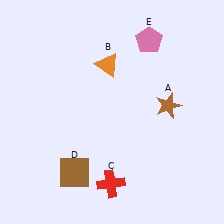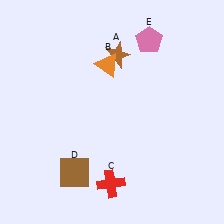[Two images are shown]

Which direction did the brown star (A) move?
The brown star (A) moved left.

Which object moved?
The brown star (A) moved left.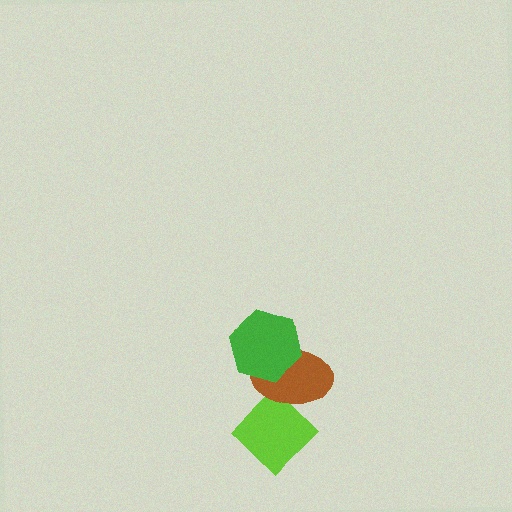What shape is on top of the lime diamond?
The brown ellipse is on top of the lime diamond.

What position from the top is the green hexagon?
The green hexagon is 1st from the top.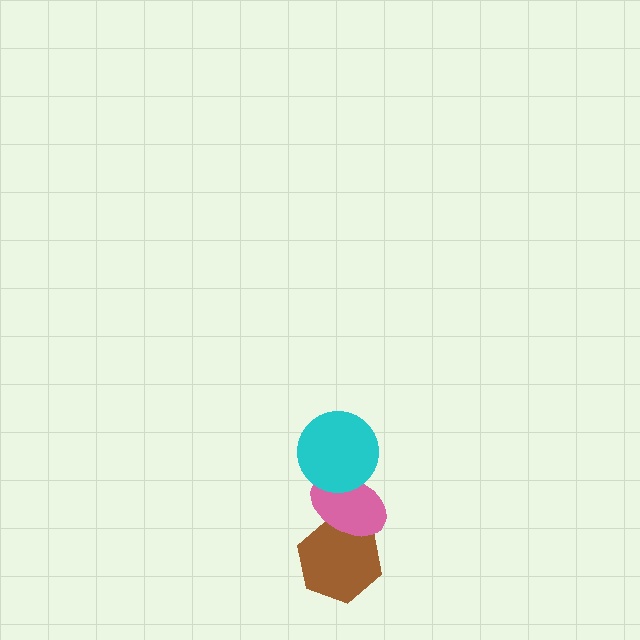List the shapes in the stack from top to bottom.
From top to bottom: the cyan circle, the pink ellipse, the brown hexagon.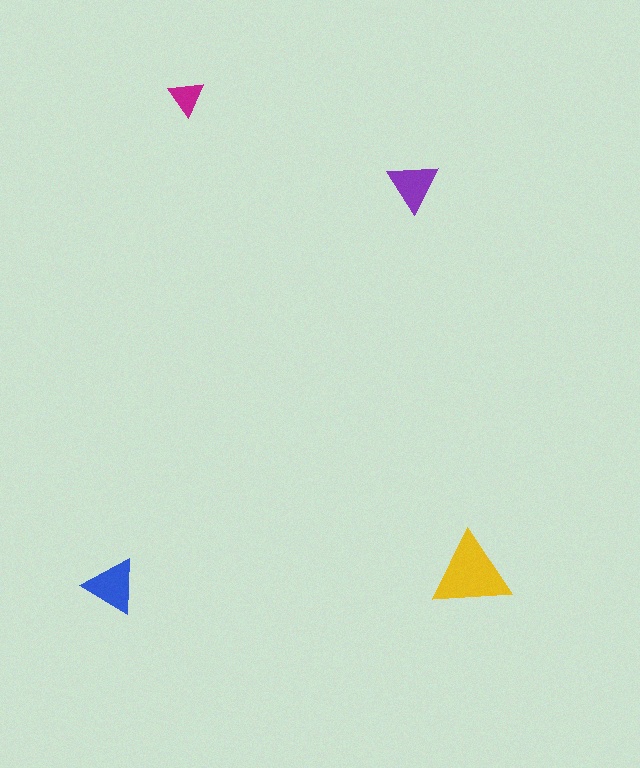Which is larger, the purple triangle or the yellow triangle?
The yellow one.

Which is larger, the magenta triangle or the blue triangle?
The blue one.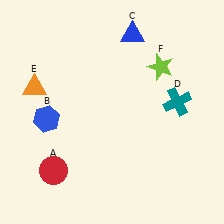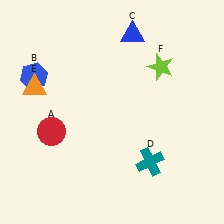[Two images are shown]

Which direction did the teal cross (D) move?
The teal cross (D) moved down.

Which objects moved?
The objects that moved are: the red circle (A), the blue hexagon (B), the teal cross (D).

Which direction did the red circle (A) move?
The red circle (A) moved up.